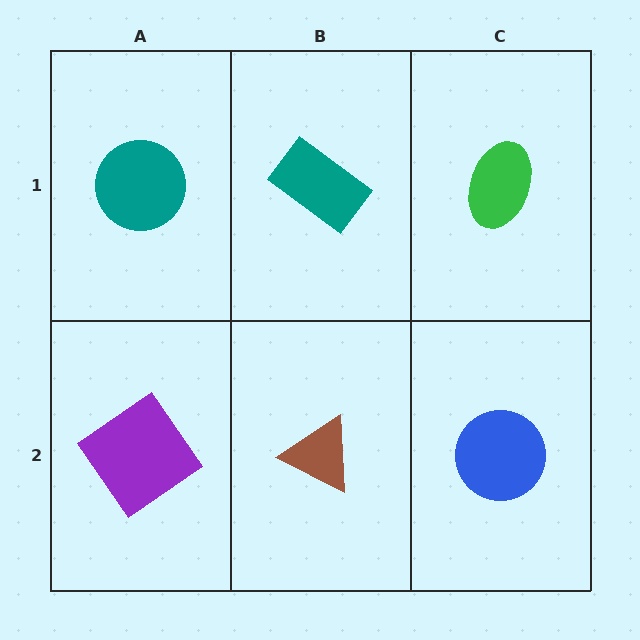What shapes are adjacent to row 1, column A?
A purple diamond (row 2, column A), a teal rectangle (row 1, column B).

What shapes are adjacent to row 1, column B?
A brown triangle (row 2, column B), a teal circle (row 1, column A), a green ellipse (row 1, column C).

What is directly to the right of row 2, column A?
A brown triangle.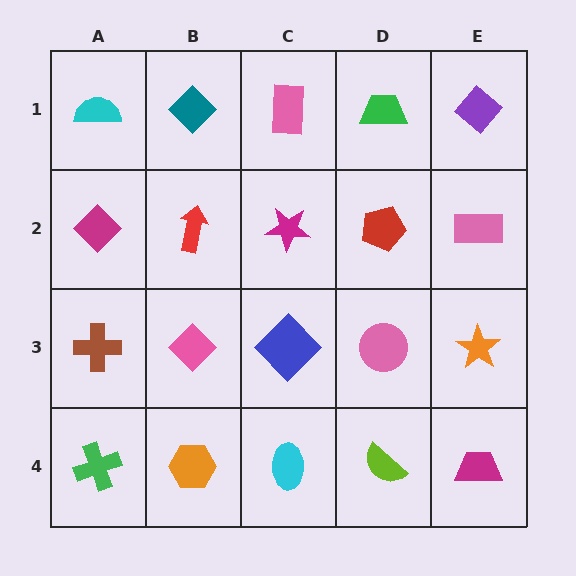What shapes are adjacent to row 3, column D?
A red pentagon (row 2, column D), a lime semicircle (row 4, column D), a blue diamond (row 3, column C), an orange star (row 3, column E).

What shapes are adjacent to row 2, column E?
A purple diamond (row 1, column E), an orange star (row 3, column E), a red pentagon (row 2, column D).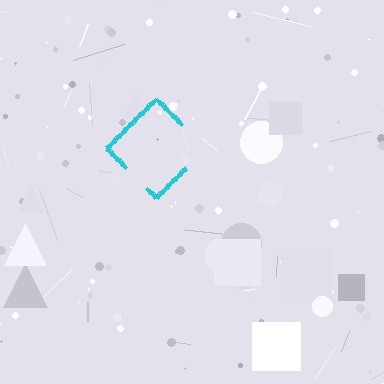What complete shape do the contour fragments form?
The contour fragments form a diamond.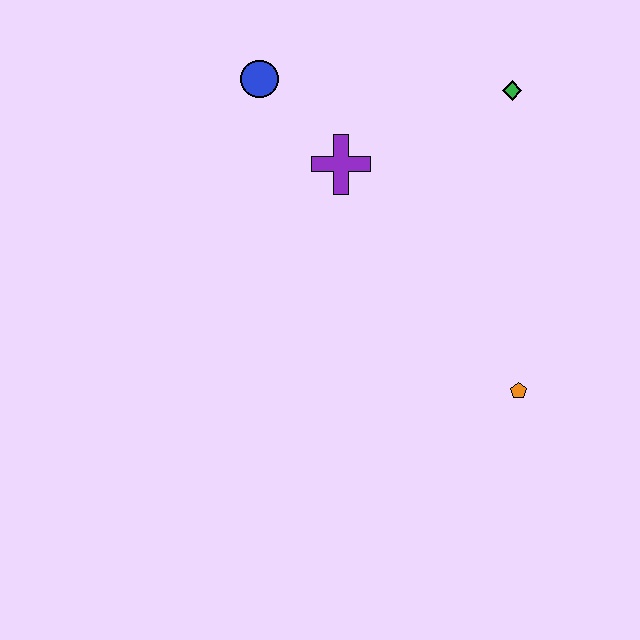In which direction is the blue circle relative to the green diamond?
The blue circle is to the left of the green diamond.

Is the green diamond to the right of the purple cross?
Yes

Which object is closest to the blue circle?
The purple cross is closest to the blue circle.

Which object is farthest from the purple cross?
The orange pentagon is farthest from the purple cross.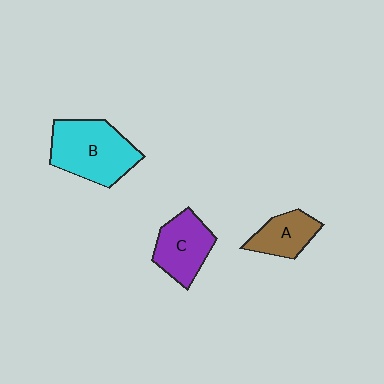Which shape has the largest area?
Shape B (cyan).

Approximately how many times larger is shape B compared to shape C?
Approximately 1.4 times.